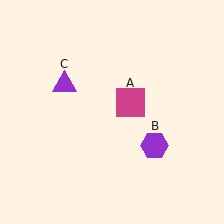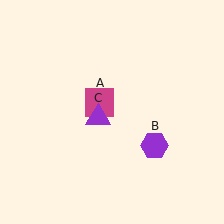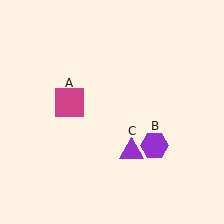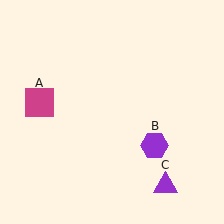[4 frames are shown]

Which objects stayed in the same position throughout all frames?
Purple hexagon (object B) remained stationary.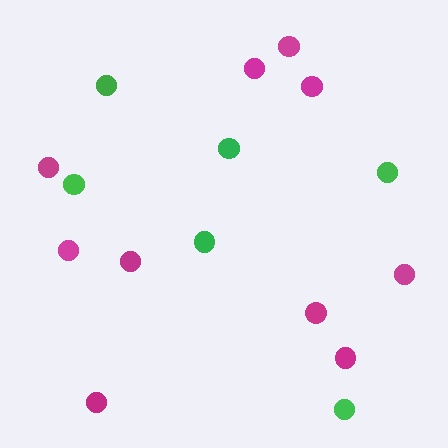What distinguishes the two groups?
There are 2 groups: one group of green circles (6) and one group of magenta circles (10).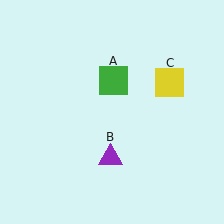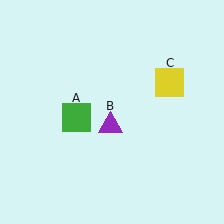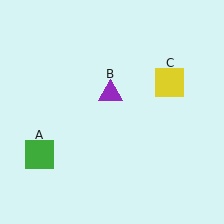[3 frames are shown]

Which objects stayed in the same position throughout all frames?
Yellow square (object C) remained stationary.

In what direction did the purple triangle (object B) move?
The purple triangle (object B) moved up.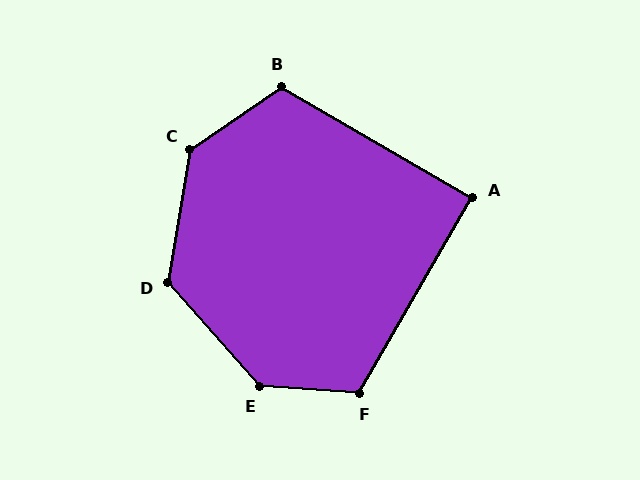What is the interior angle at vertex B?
Approximately 115 degrees (obtuse).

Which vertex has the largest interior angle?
E, at approximately 136 degrees.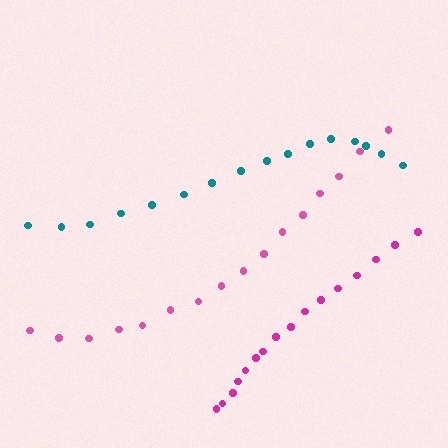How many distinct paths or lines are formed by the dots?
There are 3 distinct paths.